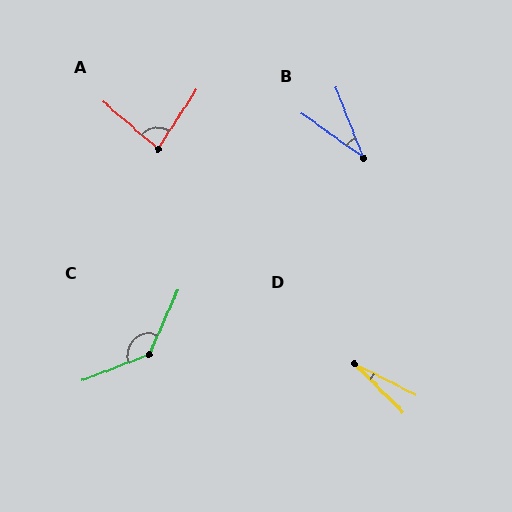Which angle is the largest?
C, at approximately 135 degrees.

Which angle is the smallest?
D, at approximately 18 degrees.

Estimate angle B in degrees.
Approximately 32 degrees.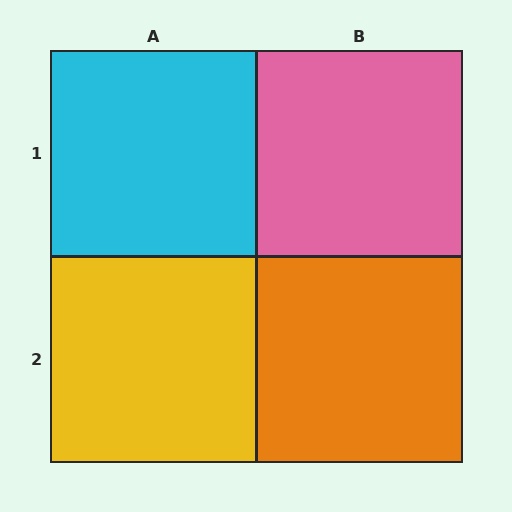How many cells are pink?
1 cell is pink.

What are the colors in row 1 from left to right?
Cyan, pink.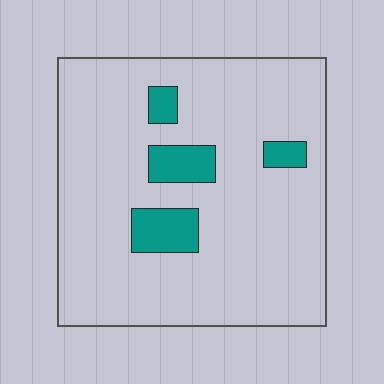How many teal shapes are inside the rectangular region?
4.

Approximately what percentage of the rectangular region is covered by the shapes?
Approximately 10%.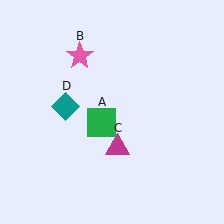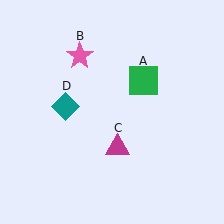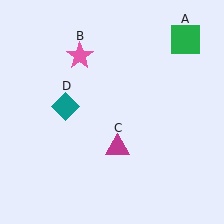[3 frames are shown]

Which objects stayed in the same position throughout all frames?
Pink star (object B) and magenta triangle (object C) and teal diamond (object D) remained stationary.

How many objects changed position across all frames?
1 object changed position: green square (object A).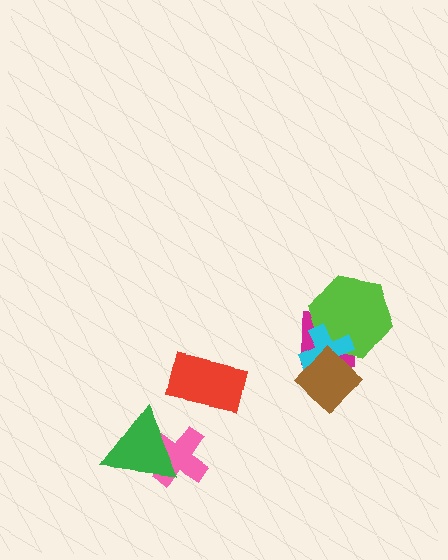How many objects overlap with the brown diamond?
3 objects overlap with the brown diamond.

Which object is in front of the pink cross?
The green triangle is in front of the pink cross.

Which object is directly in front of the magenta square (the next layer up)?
The lime hexagon is directly in front of the magenta square.